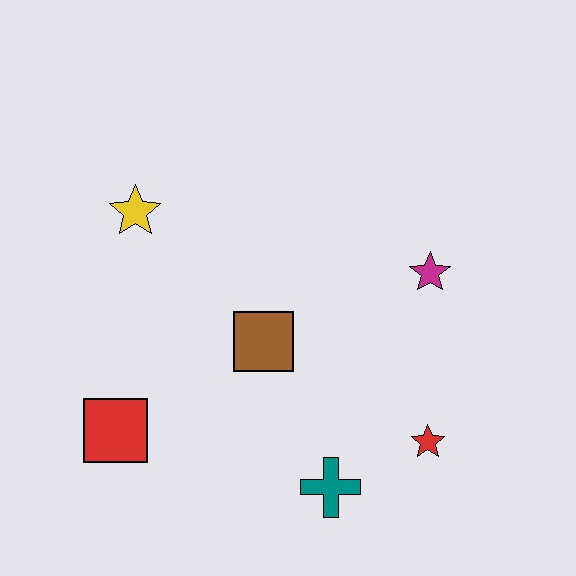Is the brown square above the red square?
Yes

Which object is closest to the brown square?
The teal cross is closest to the brown square.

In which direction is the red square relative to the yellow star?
The red square is below the yellow star.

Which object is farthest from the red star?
The yellow star is farthest from the red star.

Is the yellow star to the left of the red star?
Yes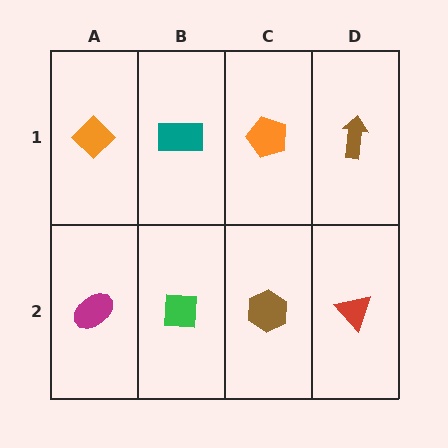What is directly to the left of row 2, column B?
A magenta ellipse.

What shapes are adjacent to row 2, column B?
A teal rectangle (row 1, column B), a magenta ellipse (row 2, column A), a brown hexagon (row 2, column C).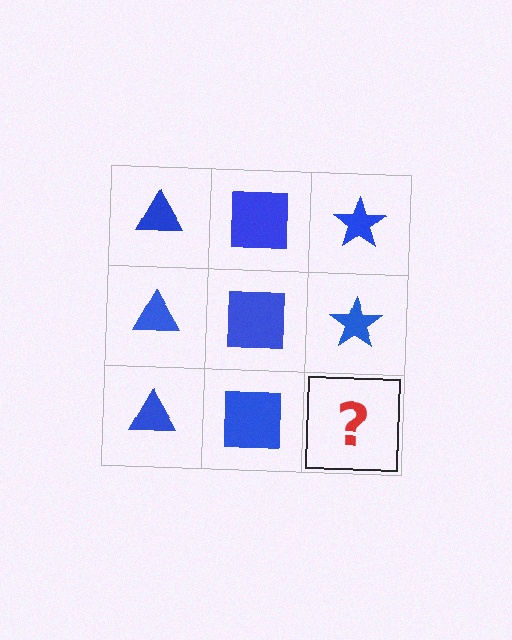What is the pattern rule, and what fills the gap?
The rule is that each column has a consistent shape. The gap should be filled with a blue star.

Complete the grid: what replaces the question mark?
The question mark should be replaced with a blue star.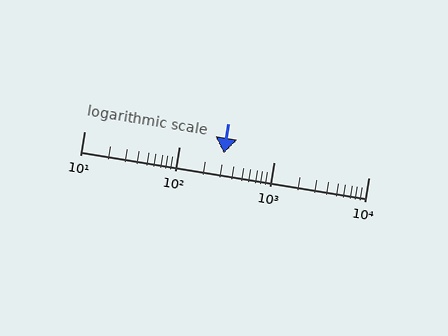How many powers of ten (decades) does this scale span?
The scale spans 3 decades, from 10 to 10000.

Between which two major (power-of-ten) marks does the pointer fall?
The pointer is between 100 and 1000.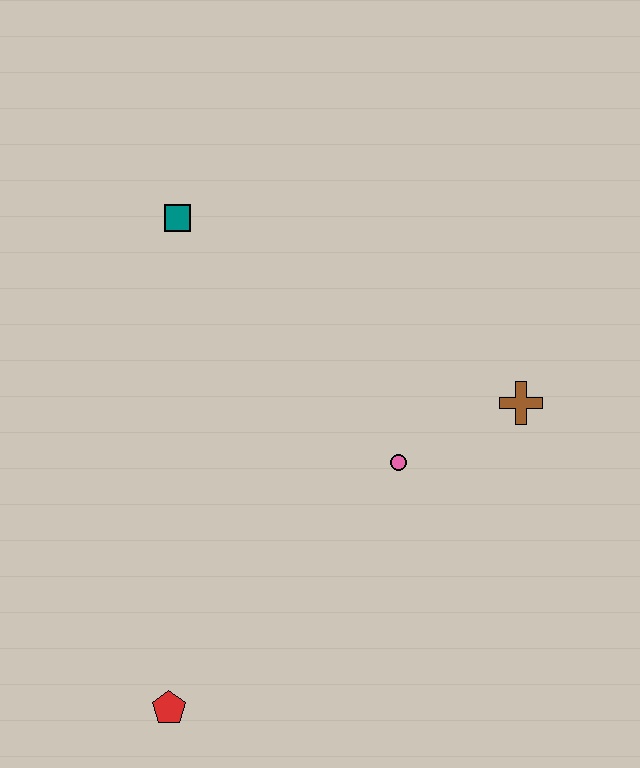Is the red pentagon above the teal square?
No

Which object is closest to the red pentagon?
The pink circle is closest to the red pentagon.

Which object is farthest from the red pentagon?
The teal square is farthest from the red pentagon.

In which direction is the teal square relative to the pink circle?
The teal square is above the pink circle.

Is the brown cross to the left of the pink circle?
No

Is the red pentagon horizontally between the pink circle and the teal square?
No